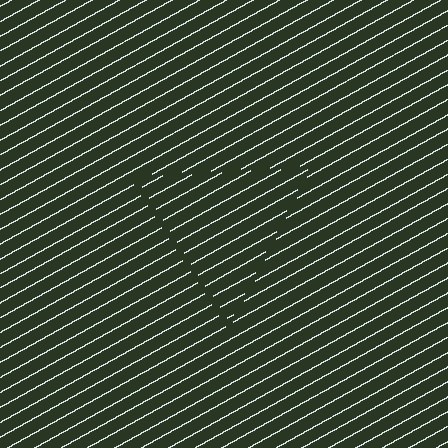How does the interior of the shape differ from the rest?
The interior of the shape contains the same grating, shifted by half a period — the contour is defined by the phase discontinuity where line-ends from the inner and outer gratings abut.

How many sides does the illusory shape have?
3 sides — the line-ends trace a triangle.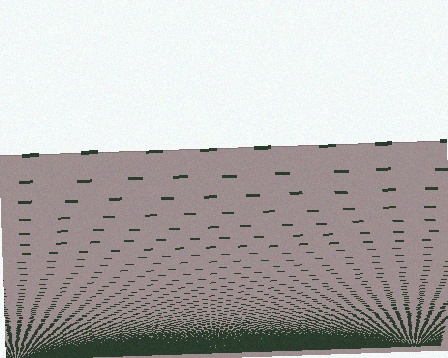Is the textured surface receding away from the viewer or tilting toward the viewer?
The surface appears to tilt toward the viewer. Texture elements get larger and sparser toward the top.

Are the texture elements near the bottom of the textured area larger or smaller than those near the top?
Smaller. The gradient is inverted — elements near the bottom are smaller and denser.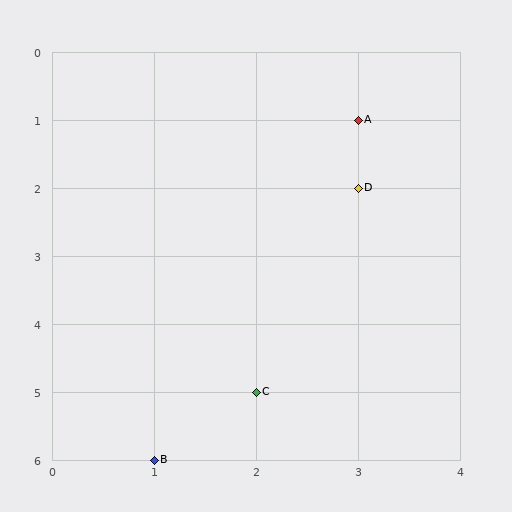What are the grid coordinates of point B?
Point B is at grid coordinates (1, 6).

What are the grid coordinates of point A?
Point A is at grid coordinates (3, 1).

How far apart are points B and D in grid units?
Points B and D are 2 columns and 4 rows apart (about 4.5 grid units diagonally).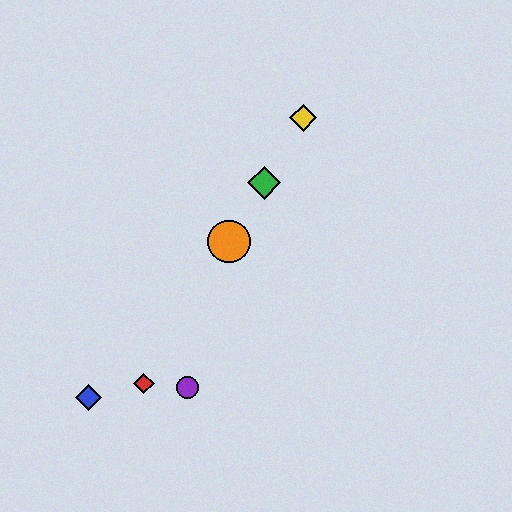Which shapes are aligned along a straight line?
The red diamond, the green diamond, the yellow diamond, the orange circle are aligned along a straight line.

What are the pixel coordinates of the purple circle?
The purple circle is at (187, 388).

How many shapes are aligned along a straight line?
4 shapes (the red diamond, the green diamond, the yellow diamond, the orange circle) are aligned along a straight line.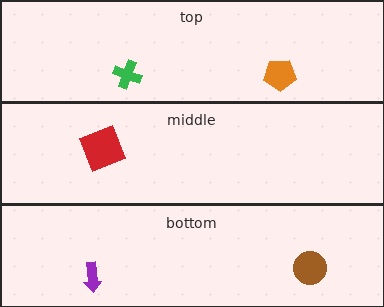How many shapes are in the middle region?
1.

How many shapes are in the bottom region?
2.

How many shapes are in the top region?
2.